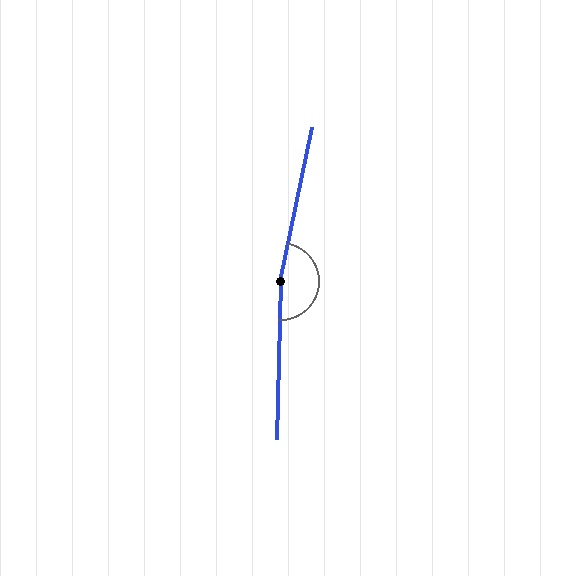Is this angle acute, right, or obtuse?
It is obtuse.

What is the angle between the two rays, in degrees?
Approximately 170 degrees.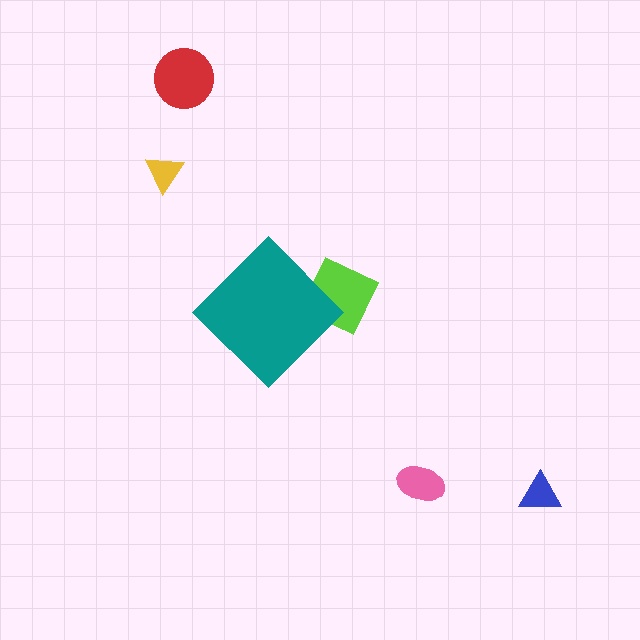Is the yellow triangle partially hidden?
No, the yellow triangle is fully visible.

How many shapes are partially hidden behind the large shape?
1 shape is partially hidden.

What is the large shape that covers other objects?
A teal diamond.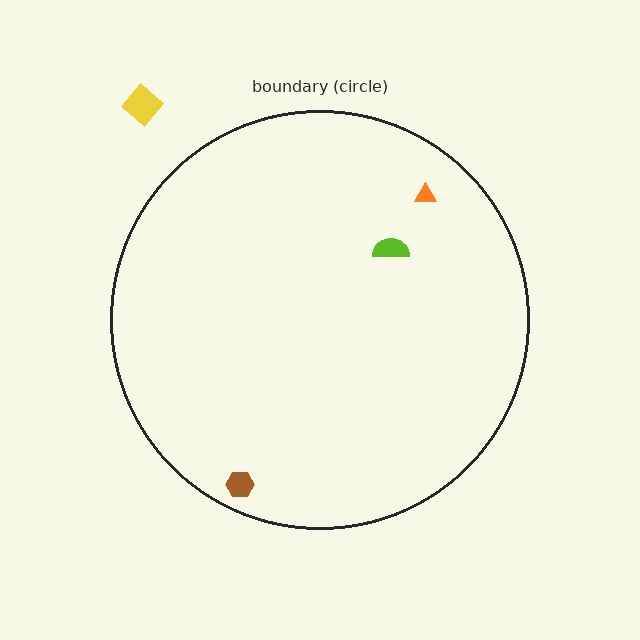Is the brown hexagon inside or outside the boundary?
Inside.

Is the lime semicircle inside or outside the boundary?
Inside.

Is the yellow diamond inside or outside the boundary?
Outside.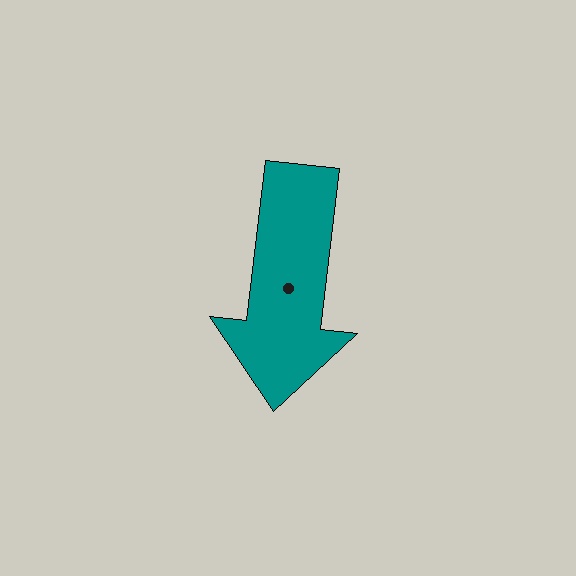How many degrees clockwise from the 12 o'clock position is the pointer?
Approximately 187 degrees.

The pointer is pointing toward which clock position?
Roughly 6 o'clock.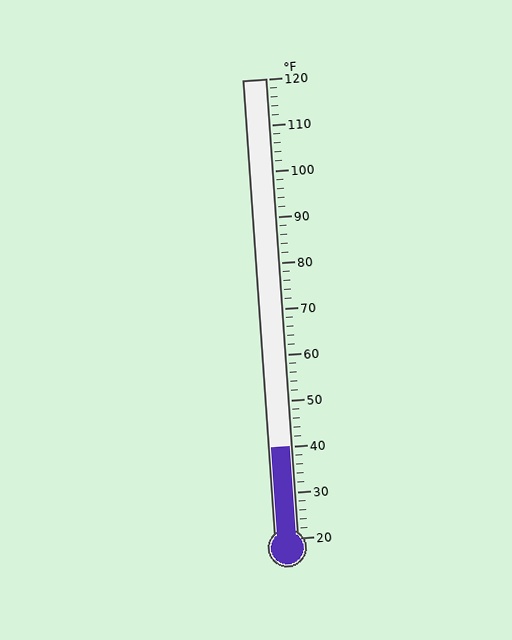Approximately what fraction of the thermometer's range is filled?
The thermometer is filled to approximately 20% of its range.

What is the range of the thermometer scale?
The thermometer scale ranges from 20°F to 120°F.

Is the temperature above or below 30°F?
The temperature is above 30°F.